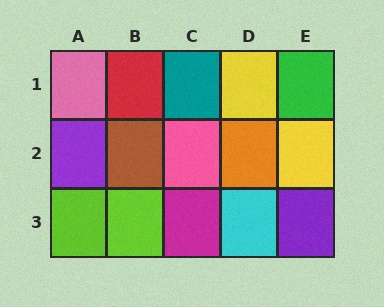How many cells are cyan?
1 cell is cyan.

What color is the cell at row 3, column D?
Cyan.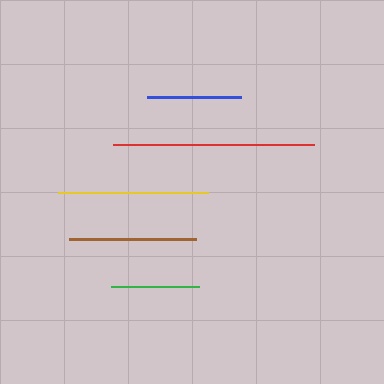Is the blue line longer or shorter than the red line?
The red line is longer than the blue line.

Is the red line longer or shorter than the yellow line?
The red line is longer than the yellow line.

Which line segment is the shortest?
The green line is the shortest at approximately 88 pixels.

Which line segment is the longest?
The red line is the longest at approximately 201 pixels.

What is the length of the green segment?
The green segment is approximately 88 pixels long.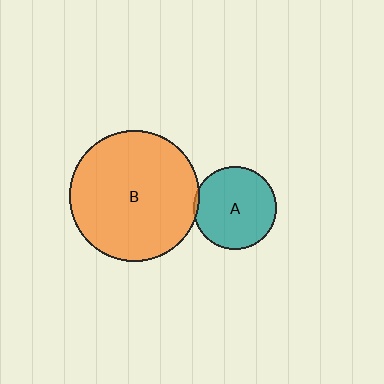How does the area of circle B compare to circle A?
Approximately 2.5 times.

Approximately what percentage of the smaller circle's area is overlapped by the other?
Approximately 5%.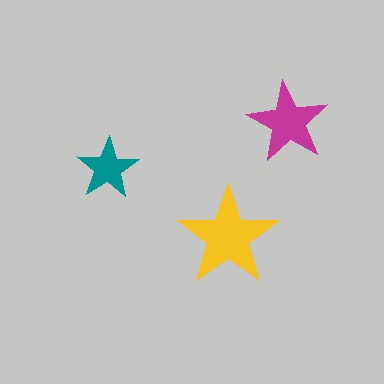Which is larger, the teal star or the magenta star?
The magenta one.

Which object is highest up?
The magenta star is topmost.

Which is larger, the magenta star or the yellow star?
The yellow one.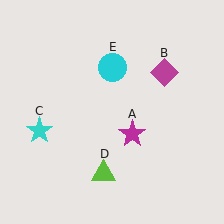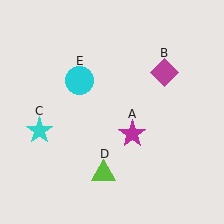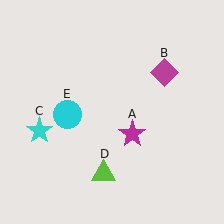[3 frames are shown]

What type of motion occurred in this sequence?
The cyan circle (object E) rotated counterclockwise around the center of the scene.